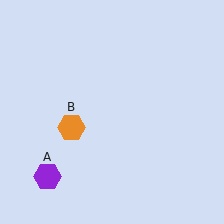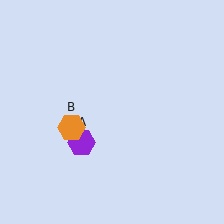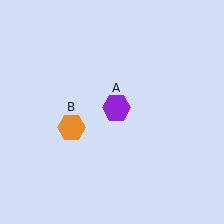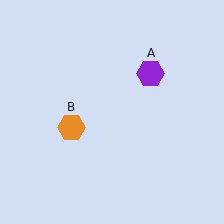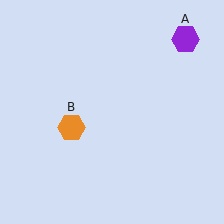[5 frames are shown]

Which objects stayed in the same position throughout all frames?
Orange hexagon (object B) remained stationary.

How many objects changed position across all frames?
1 object changed position: purple hexagon (object A).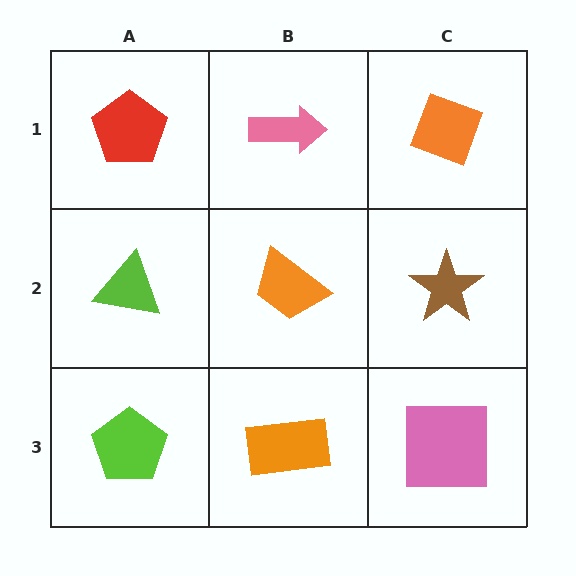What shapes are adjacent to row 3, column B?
An orange trapezoid (row 2, column B), a lime pentagon (row 3, column A), a pink square (row 3, column C).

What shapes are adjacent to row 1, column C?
A brown star (row 2, column C), a pink arrow (row 1, column B).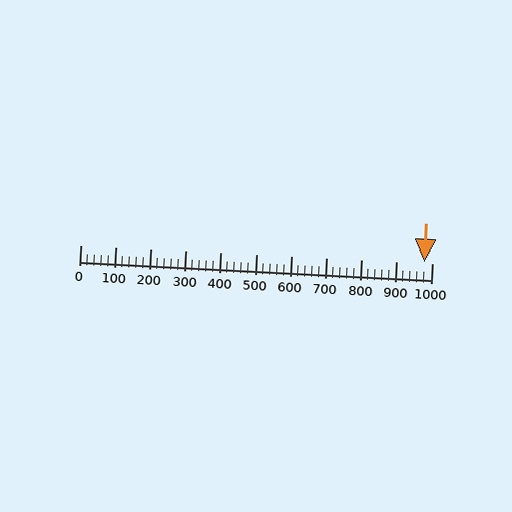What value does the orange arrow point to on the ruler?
The orange arrow points to approximately 980.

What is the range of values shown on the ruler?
The ruler shows values from 0 to 1000.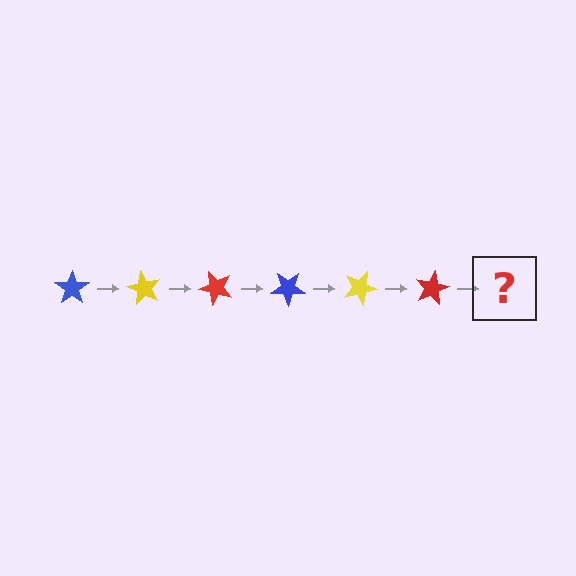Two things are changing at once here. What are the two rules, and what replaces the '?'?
The two rules are that it rotates 60 degrees each step and the color cycles through blue, yellow, and red. The '?' should be a blue star, rotated 360 degrees from the start.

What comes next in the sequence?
The next element should be a blue star, rotated 360 degrees from the start.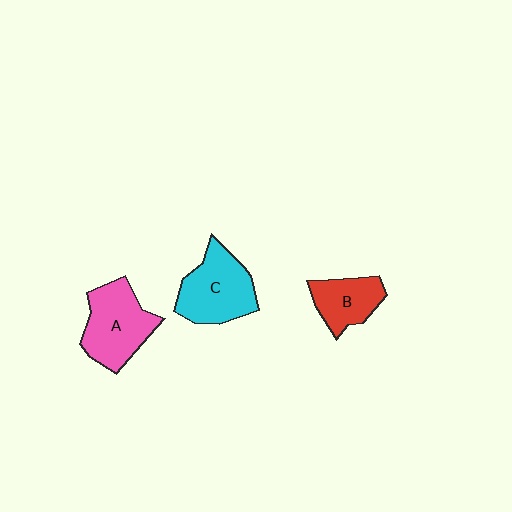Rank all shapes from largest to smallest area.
From largest to smallest: C (cyan), A (pink), B (red).